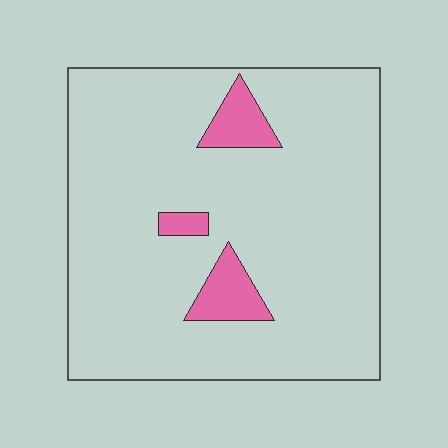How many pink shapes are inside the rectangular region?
3.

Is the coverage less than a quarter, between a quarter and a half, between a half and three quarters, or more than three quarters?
Less than a quarter.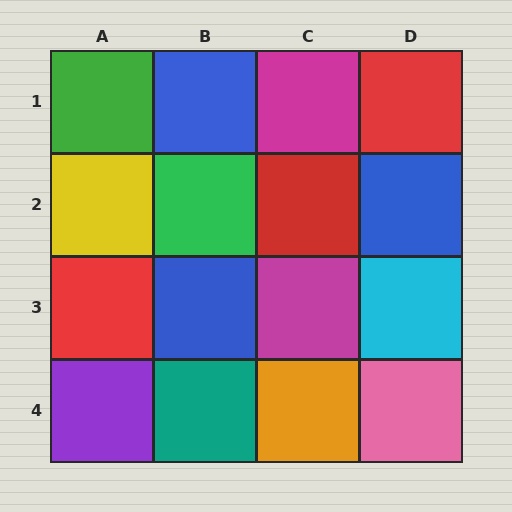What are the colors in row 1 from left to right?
Green, blue, magenta, red.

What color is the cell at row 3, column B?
Blue.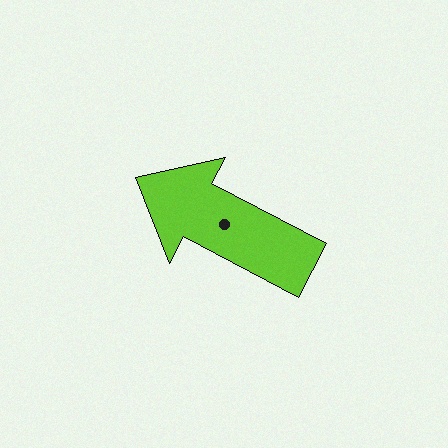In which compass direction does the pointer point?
Northwest.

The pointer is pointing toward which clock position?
Roughly 10 o'clock.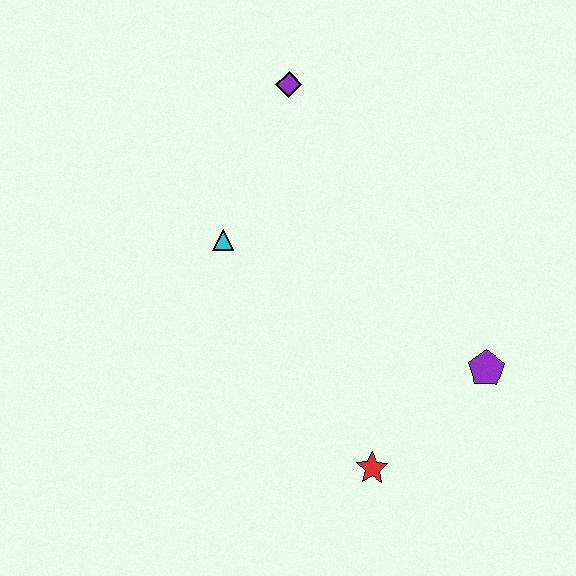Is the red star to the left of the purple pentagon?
Yes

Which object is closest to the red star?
The purple pentagon is closest to the red star.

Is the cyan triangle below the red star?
No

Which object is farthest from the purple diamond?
The red star is farthest from the purple diamond.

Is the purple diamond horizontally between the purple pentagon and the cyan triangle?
Yes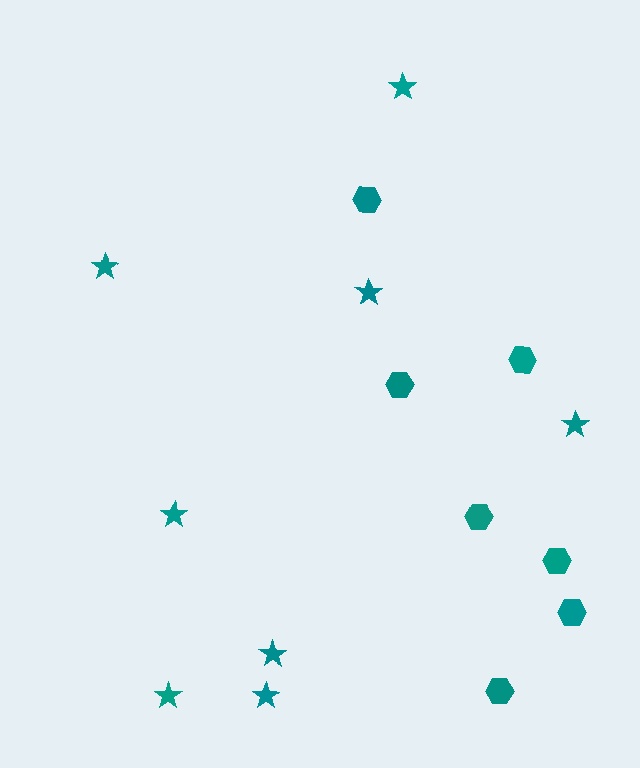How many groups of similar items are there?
There are 2 groups: one group of hexagons (7) and one group of stars (8).